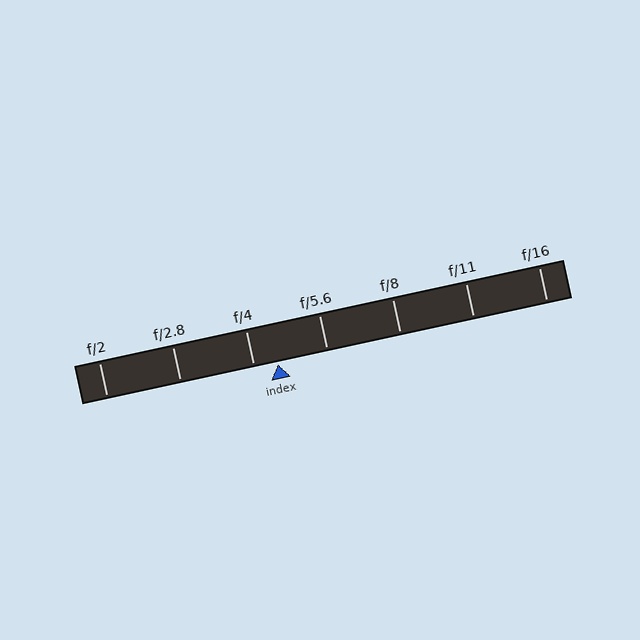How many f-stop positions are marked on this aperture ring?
There are 7 f-stop positions marked.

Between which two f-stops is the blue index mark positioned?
The index mark is between f/4 and f/5.6.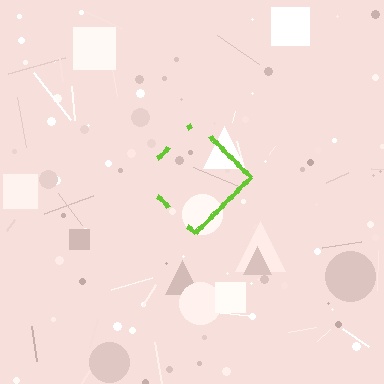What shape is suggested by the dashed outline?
The dashed outline suggests a diamond.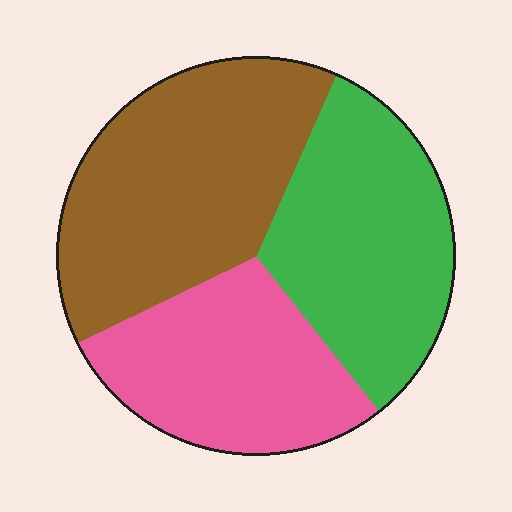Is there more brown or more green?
Brown.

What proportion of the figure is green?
Green takes up about one third (1/3) of the figure.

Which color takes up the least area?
Pink, at roughly 30%.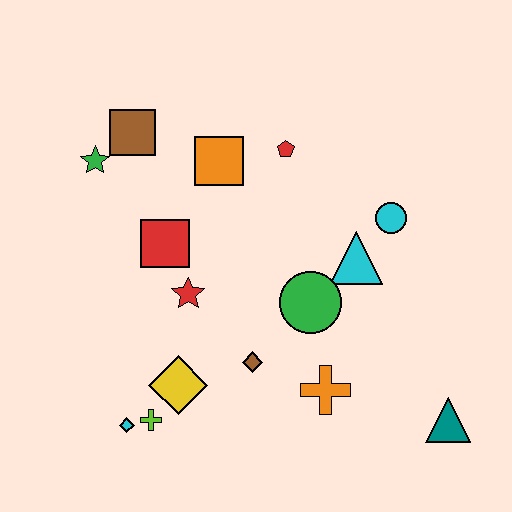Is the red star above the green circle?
Yes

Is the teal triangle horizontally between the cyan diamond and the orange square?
No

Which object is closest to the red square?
The red star is closest to the red square.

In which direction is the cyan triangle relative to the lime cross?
The cyan triangle is to the right of the lime cross.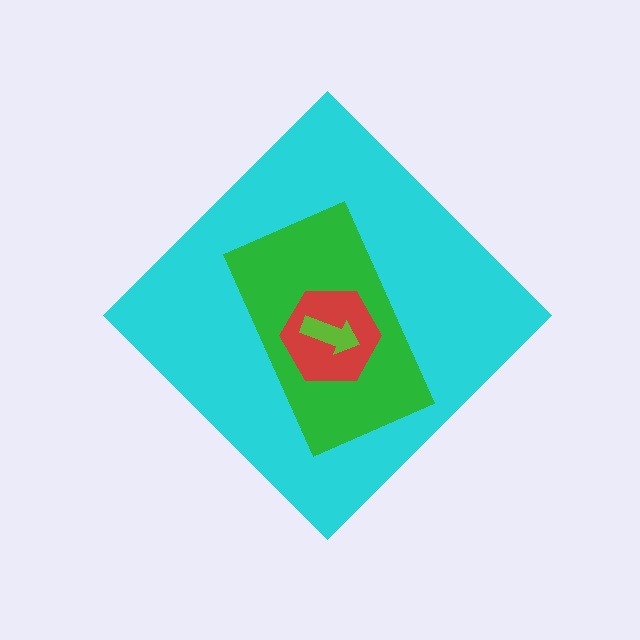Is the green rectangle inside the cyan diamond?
Yes.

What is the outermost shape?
The cyan diamond.